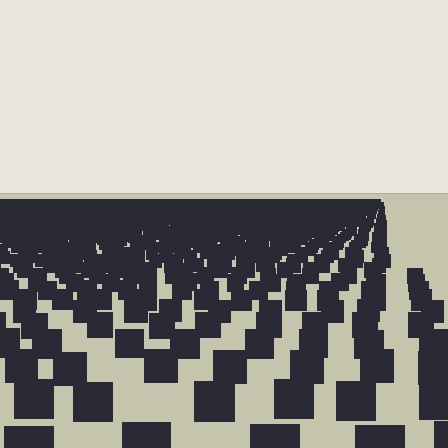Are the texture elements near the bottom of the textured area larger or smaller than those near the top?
Larger. Near the bottom, elements are closer to the viewer and appear at a bigger on-screen size.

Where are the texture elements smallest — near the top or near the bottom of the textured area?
Near the top.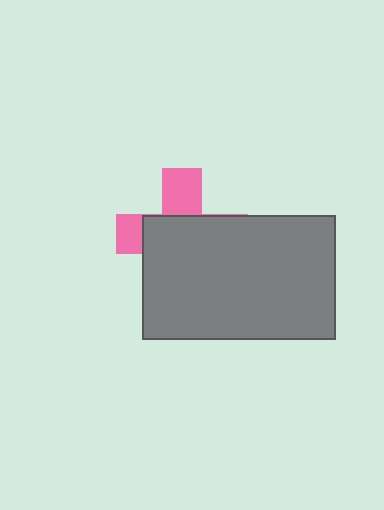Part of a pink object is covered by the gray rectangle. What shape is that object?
It is a cross.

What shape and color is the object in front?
The object in front is a gray rectangle.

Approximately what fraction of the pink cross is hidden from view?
Roughly 65% of the pink cross is hidden behind the gray rectangle.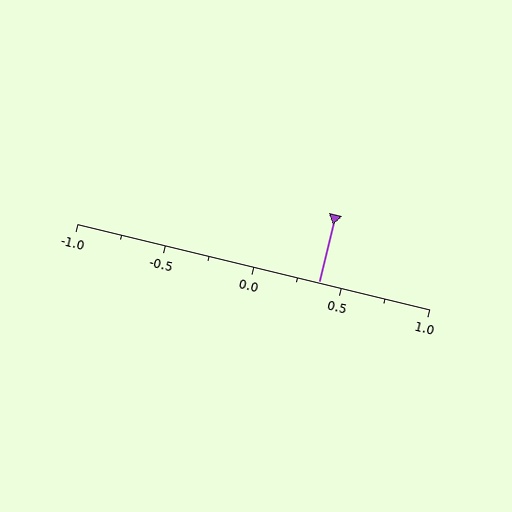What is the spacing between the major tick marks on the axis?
The major ticks are spaced 0.5 apart.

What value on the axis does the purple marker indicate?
The marker indicates approximately 0.38.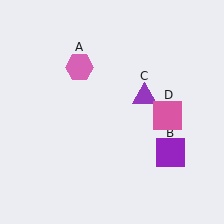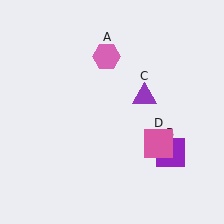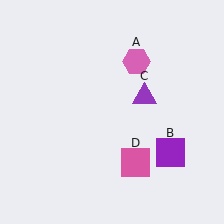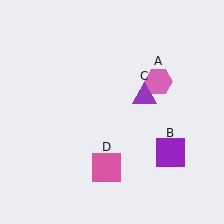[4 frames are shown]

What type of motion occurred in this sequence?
The pink hexagon (object A), pink square (object D) rotated clockwise around the center of the scene.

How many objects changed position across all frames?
2 objects changed position: pink hexagon (object A), pink square (object D).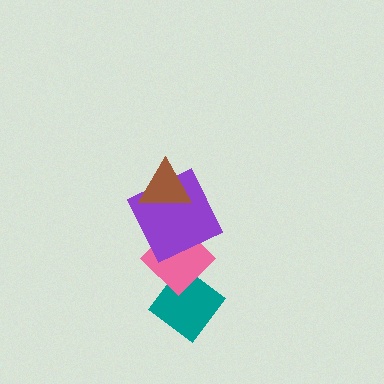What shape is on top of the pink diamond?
The purple square is on top of the pink diamond.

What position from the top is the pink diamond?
The pink diamond is 3rd from the top.